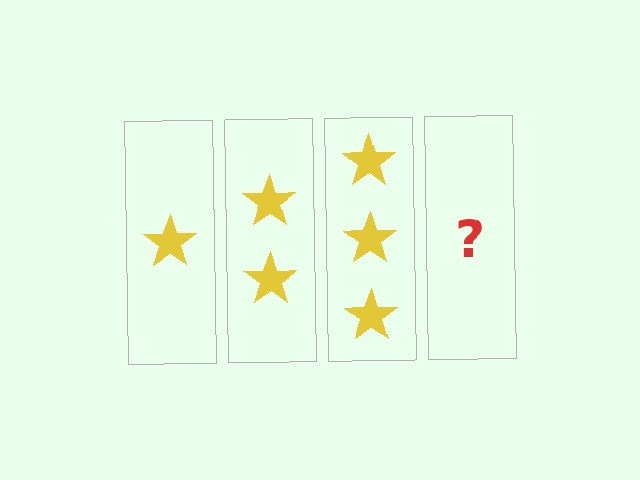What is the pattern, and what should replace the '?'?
The pattern is that each step adds one more star. The '?' should be 4 stars.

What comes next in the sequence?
The next element should be 4 stars.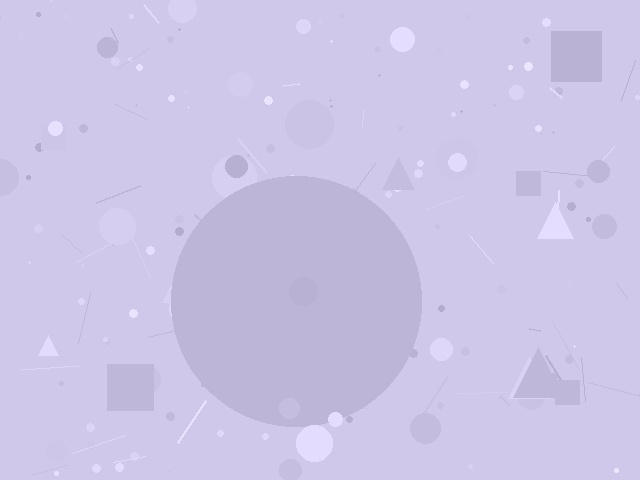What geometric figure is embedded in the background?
A circle is embedded in the background.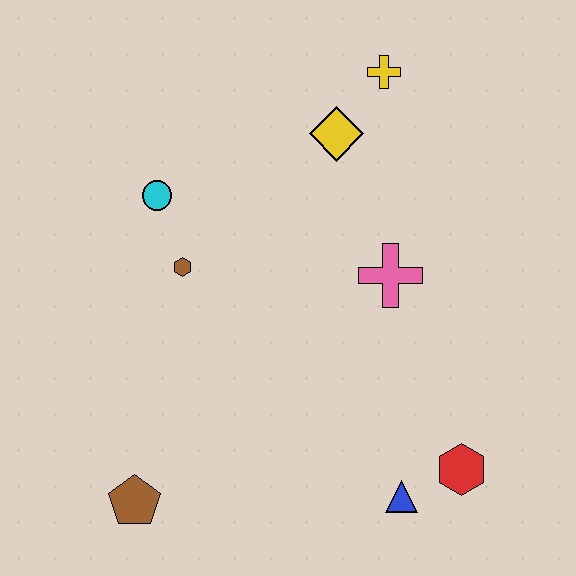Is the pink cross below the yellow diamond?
Yes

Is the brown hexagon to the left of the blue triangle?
Yes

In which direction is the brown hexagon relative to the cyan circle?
The brown hexagon is below the cyan circle.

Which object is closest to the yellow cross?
The yellow diamond is closest to the yellow cross.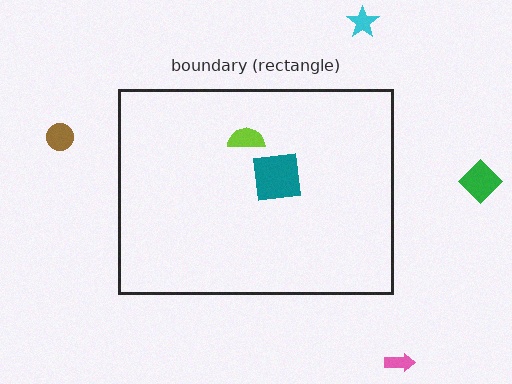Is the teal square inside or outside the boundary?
Inside.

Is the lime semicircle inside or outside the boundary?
Inside.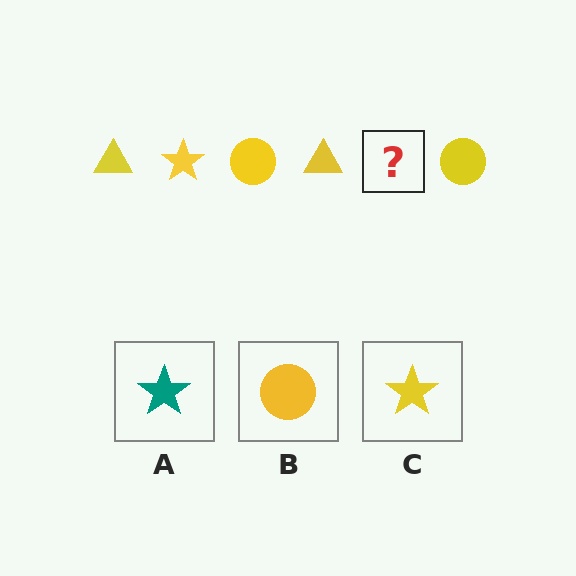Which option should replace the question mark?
Option C.